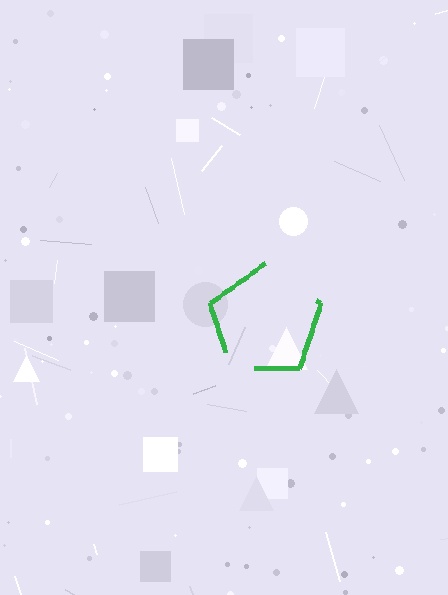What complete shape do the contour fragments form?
The contour fragments form a pentagon.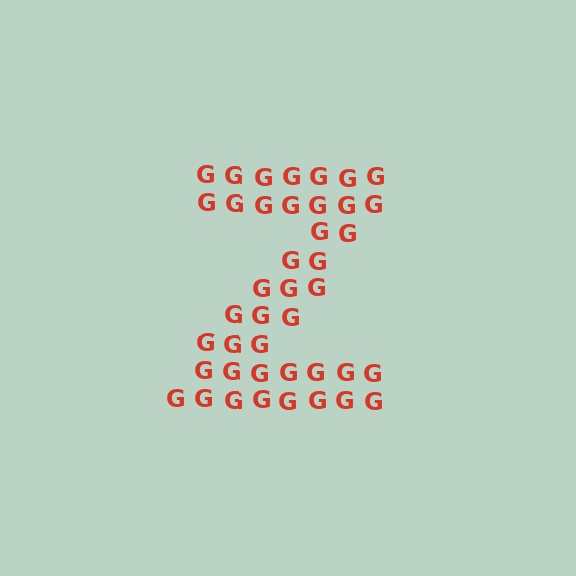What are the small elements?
The small elements are letter G's.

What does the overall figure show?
The overall figure shows the letter Z.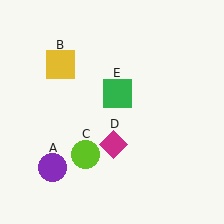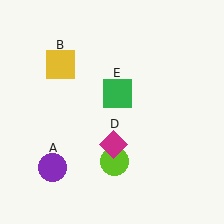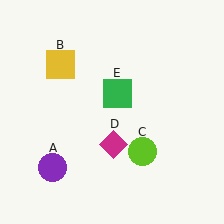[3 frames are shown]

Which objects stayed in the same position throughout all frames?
Purple circle (object A) and yellow square (object B) and magenta diamond (object D) and green square (object E) remained stationary.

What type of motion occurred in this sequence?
The lime circle (object C) rotated counterclockwise around the center of the scene.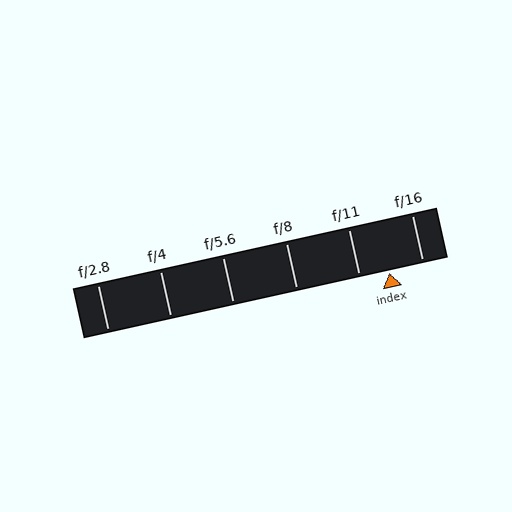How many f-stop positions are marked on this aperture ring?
There are 6 f-stop positions marked.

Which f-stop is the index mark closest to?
The index mark is closest to f/11.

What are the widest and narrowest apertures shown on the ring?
The widest aperture shown is f/2.8 and the narrowest is f/16.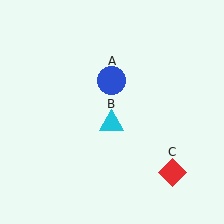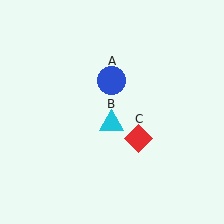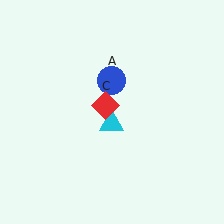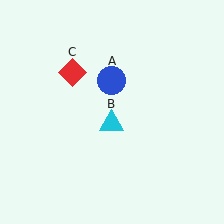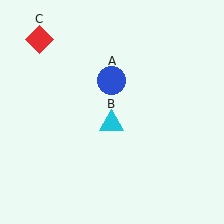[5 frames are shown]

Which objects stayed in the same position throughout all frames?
Blue circle (object A) and cyan triangle (object B) remained stationary.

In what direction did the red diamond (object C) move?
The red diamond (object C) moved up and to the left.